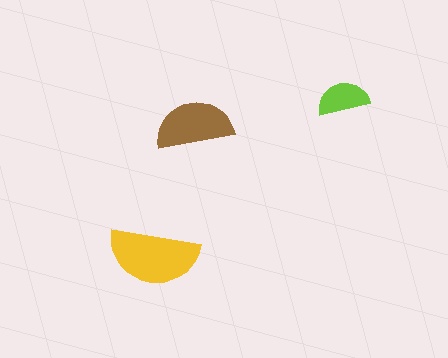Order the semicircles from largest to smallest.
the yellow one, the brown one, the lime one.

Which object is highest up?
The lime semicircle is topmost.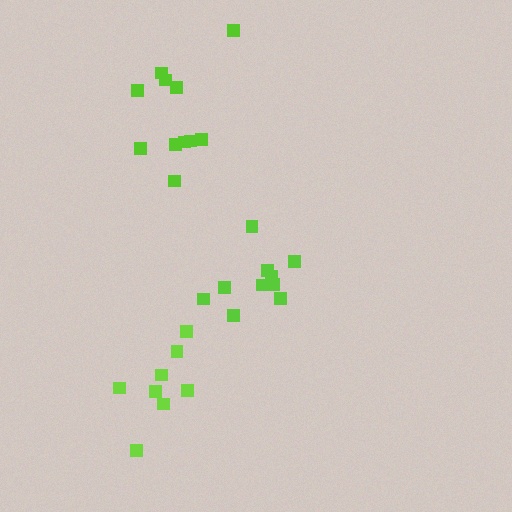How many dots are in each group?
Group 1: 8 dots, Group 2: 10 dots, Group 3: 11 dots (29 total).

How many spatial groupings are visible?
There are 3 spatial groupings.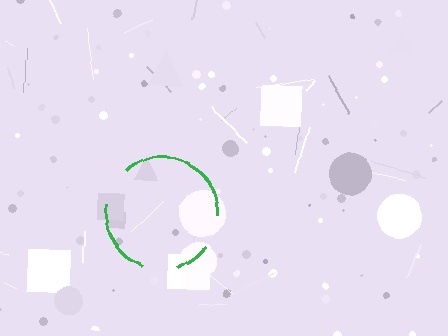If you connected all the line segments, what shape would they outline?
They would outline a circle.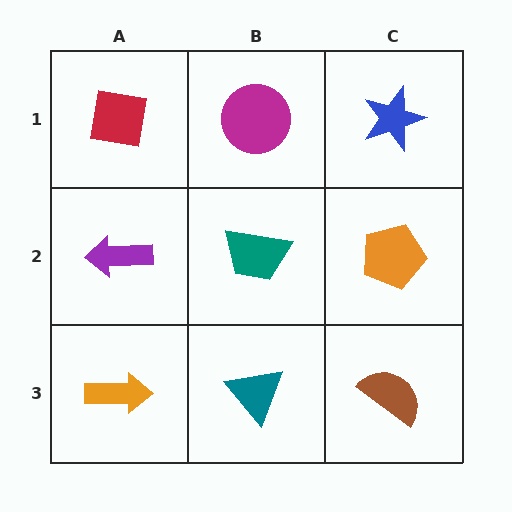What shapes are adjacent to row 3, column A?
A purple arrow (row 2, column A), a teal triangle (row 3, column B).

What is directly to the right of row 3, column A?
A teal triangle.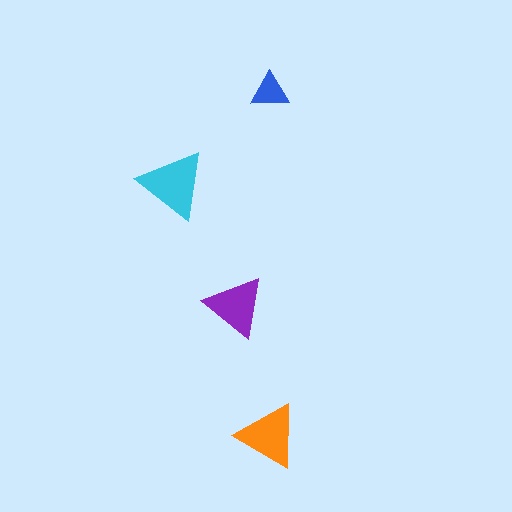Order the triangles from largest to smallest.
the cyan one, the orange one, the purple one, the blue one.